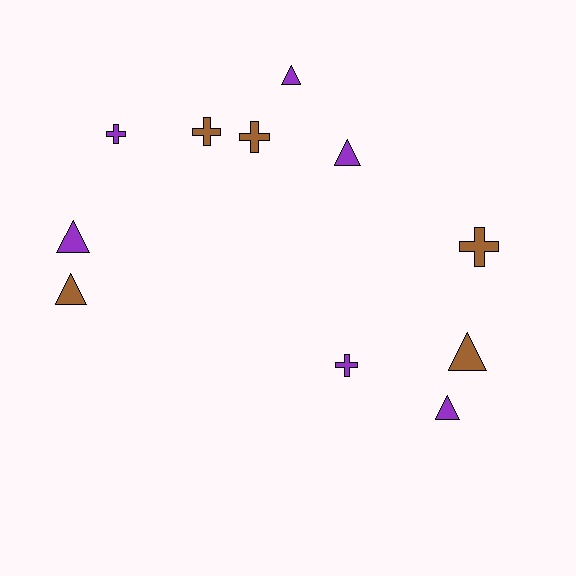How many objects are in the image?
There are 11 objects.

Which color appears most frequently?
Purple, with 6 objects.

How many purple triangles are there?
There are 4 purple triangles.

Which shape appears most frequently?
Triangle, with 6 objects.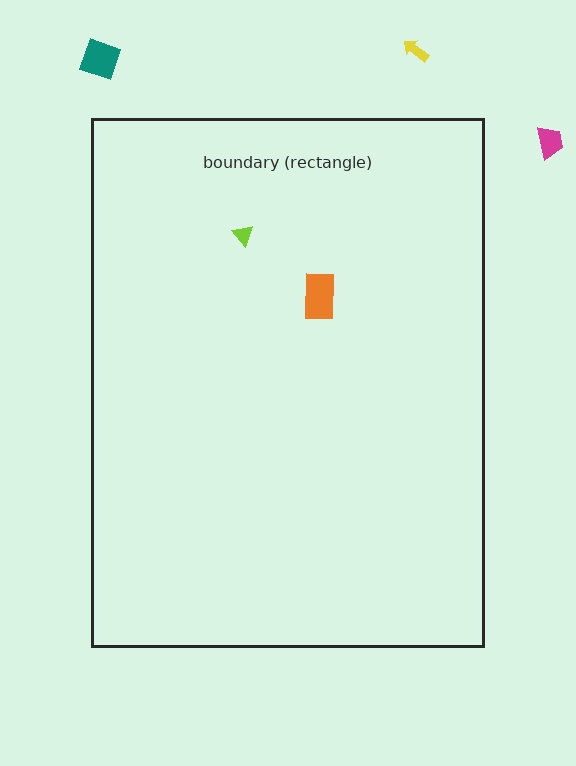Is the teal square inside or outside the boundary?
Outside.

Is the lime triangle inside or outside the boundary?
Inside.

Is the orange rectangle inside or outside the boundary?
Inside.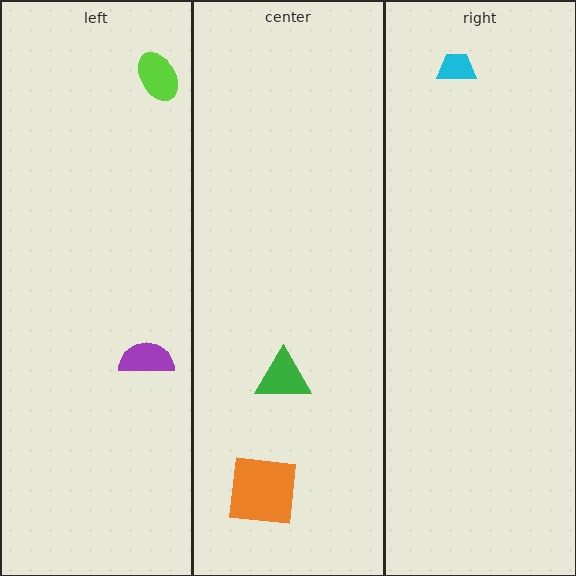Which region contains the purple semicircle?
The left region.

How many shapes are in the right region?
1.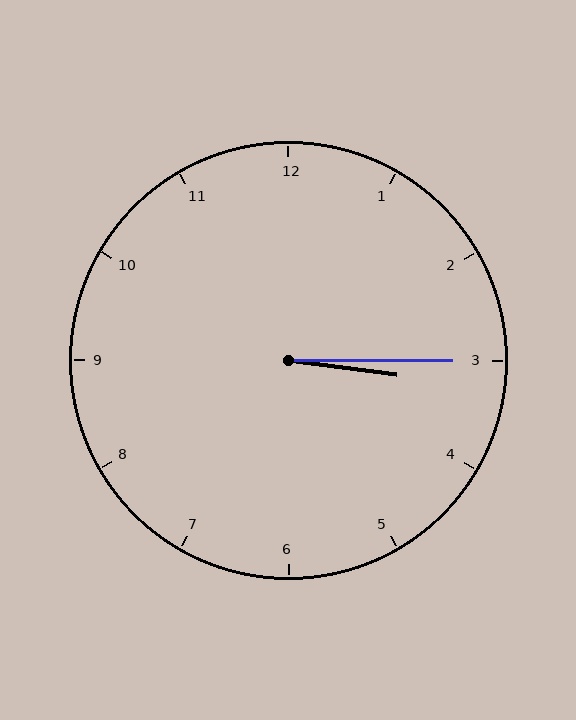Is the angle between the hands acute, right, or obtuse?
It is acute.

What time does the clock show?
3:15.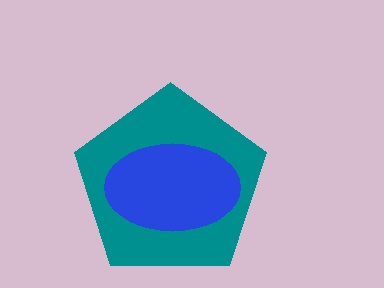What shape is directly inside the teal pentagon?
The blue ellipse.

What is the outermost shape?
The teal pentagon.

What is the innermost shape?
The blue ellipse.